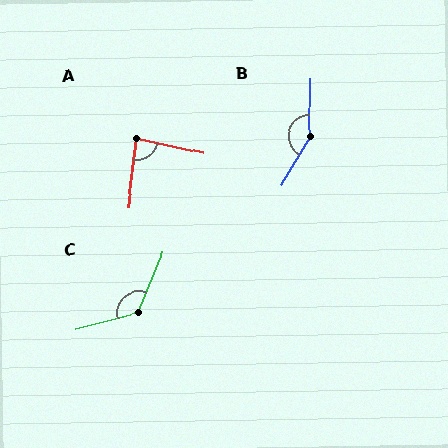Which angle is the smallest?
A, at approximately 84 degrees.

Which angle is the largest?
B, at approximately 151 degrees.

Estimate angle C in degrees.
Approximately 127 degrees.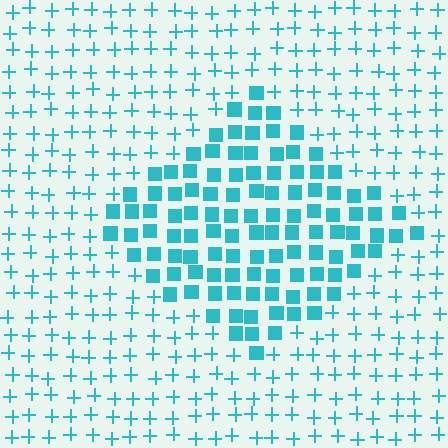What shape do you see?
I see a diamond.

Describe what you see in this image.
The image is filled with small cyan elements arranged in a uniform grid. A diamond-shaped region contains squares, while the surrounding area contains plus signs. The boundary is defined purely by the change in element shape.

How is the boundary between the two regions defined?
The boundary is defined by a change in element shape: squares inside vs. plus signs outside. All elements share the same color and spacing.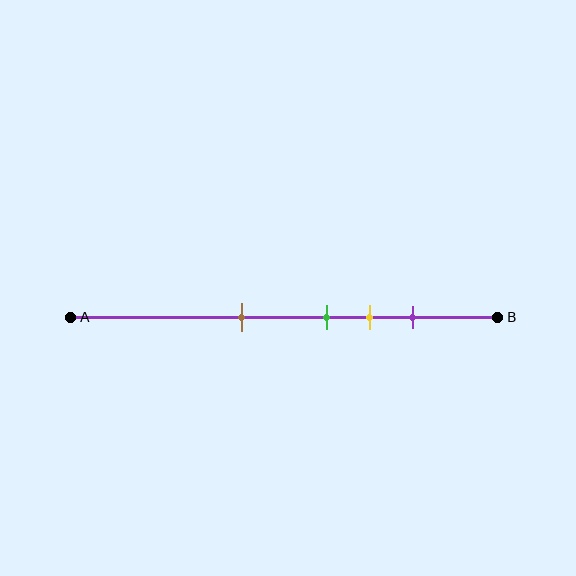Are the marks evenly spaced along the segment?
No, the marks are not evenly spaced.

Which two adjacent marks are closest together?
The green and yellow marks are the closest adjacent pair.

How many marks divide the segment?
There are 4 marks dividing the segment.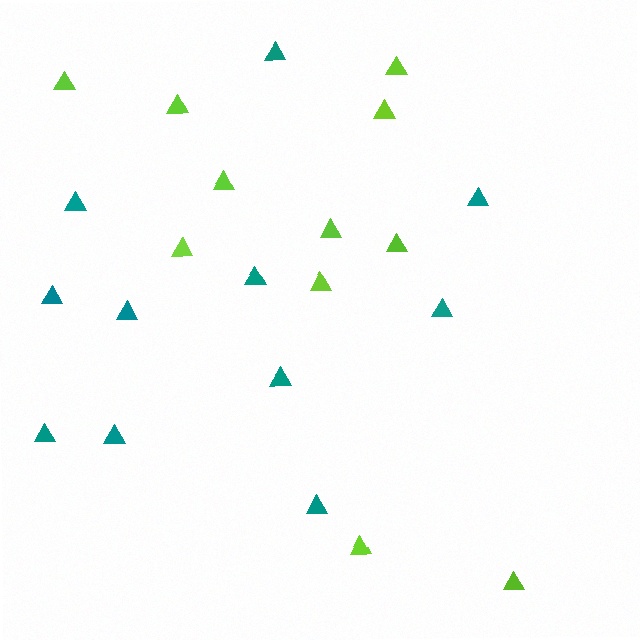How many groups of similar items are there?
There are 2 groups: one group of lime triangles (11) and one group of teal triangles (11).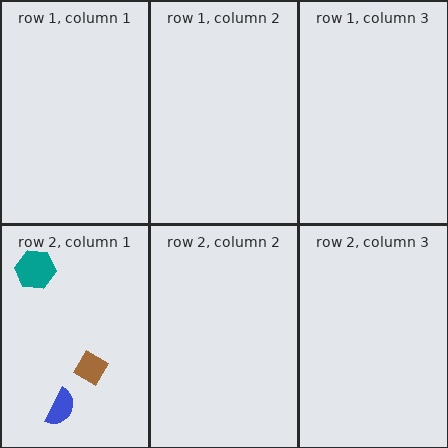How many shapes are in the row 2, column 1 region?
3.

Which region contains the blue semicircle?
The row 2, column 1 region.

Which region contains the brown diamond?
The row 2, column 1 region.